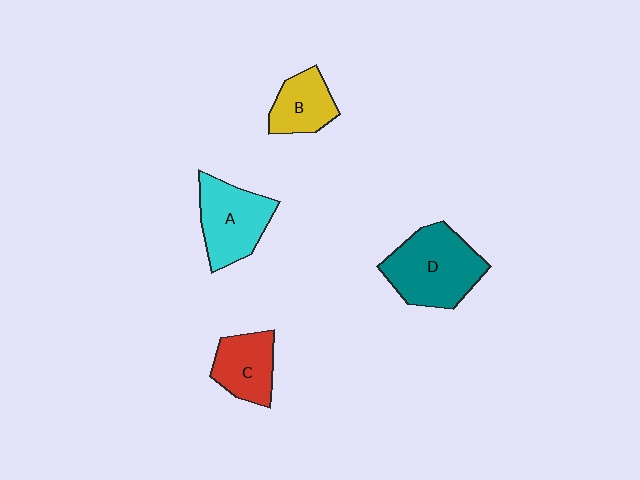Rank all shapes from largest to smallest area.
From largest to smallest: D (teal), A (cyan), C (red), B (yellow).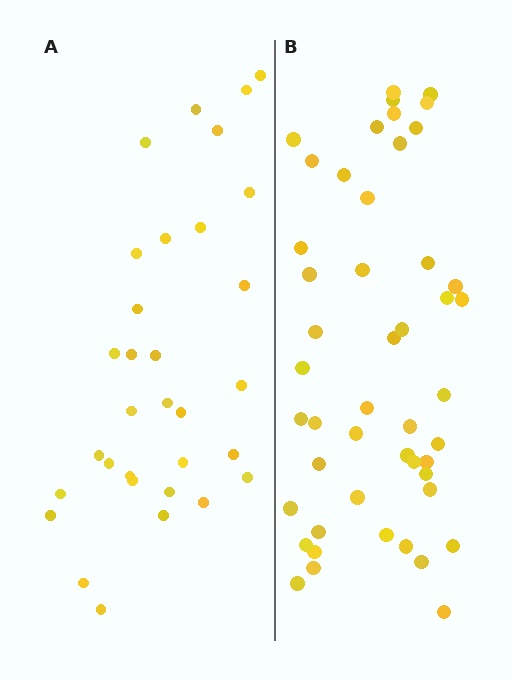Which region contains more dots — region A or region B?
Region B (the right region) has more dots.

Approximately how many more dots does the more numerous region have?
Region B has approximately 15 more dots than region A.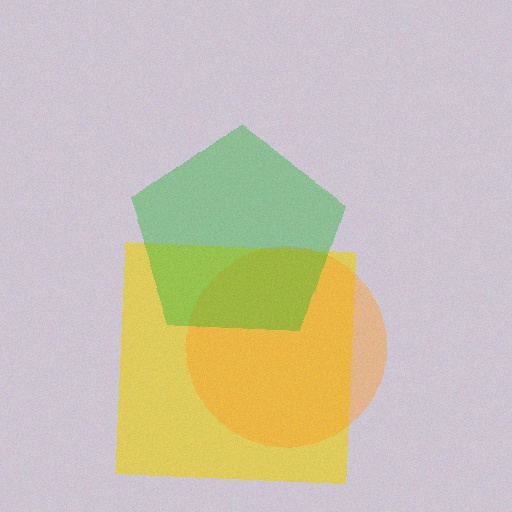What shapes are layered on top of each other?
The layered shapes are: a yellow square, an orange circle, a green pentagon.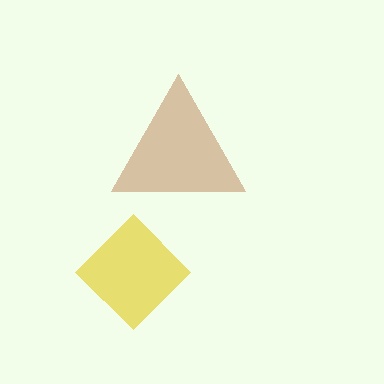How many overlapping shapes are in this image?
There are 2 overlapping shapes in the image.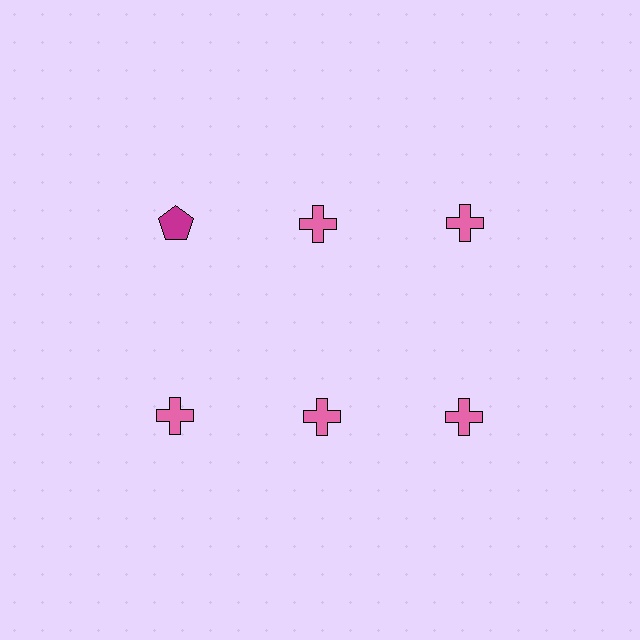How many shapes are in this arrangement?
There are 6 shapes arranged in a grid pattern.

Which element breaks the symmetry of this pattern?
The magenta pentagon in the top row, leftmost column breaks the symmetry. All other shapes are pink crosses.